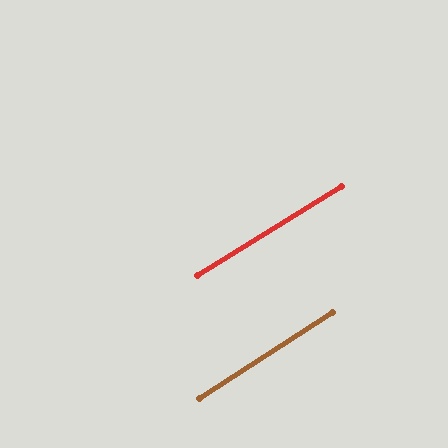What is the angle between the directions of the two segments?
Approximately 1 degree.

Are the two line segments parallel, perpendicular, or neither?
Parallel — their directions differ by only 1.2°.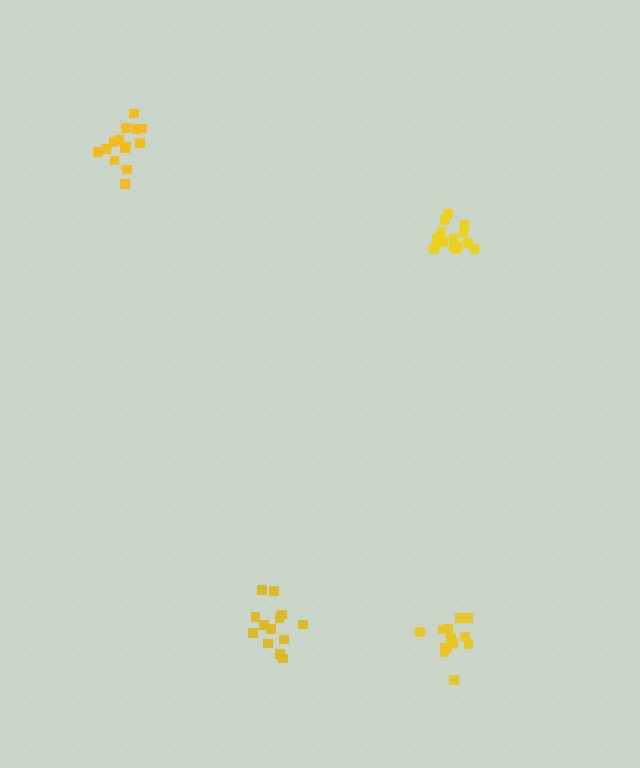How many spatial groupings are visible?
There are 4 spatial groupings.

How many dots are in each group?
Group 1: 14 dots, Group 2: 13 dots, Group 3: 14 dots, Group 4: 16 dots (57 total).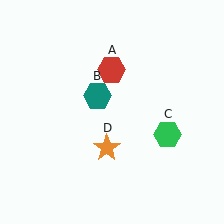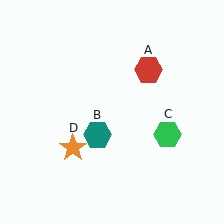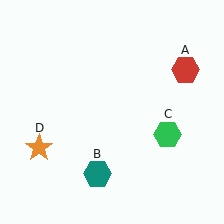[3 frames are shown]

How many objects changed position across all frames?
3 objects changed position: red hexagon (object A), teal hexagon (object B), orange star (object D).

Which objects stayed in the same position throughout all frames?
Green hexagon (object C) remained stationary.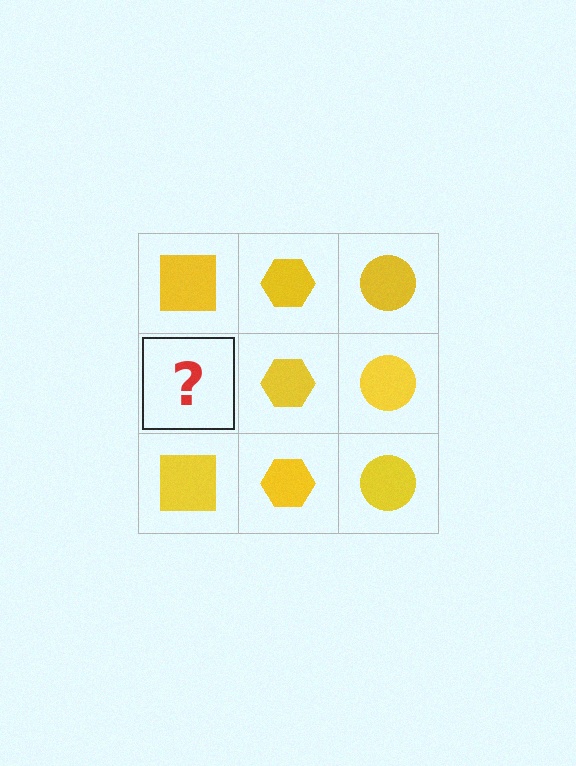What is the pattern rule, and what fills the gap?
The rule is that each column has a consistent shape. The gap should be filled with a yellow square.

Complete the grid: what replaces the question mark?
The question mark should be replaced with a yellow square.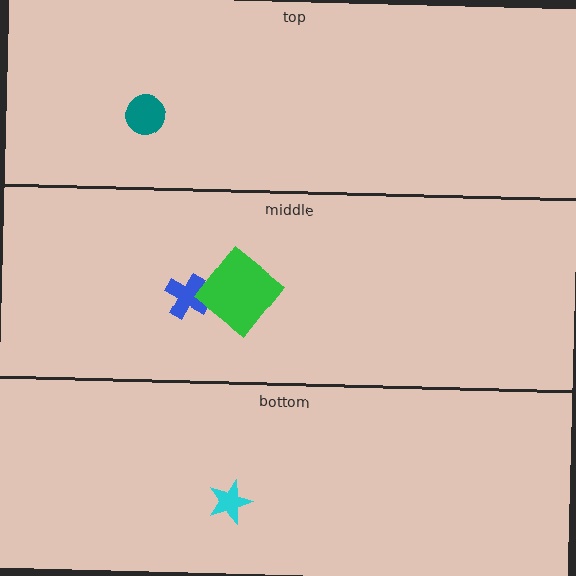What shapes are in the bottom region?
The cyan star.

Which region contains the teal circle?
The top region.